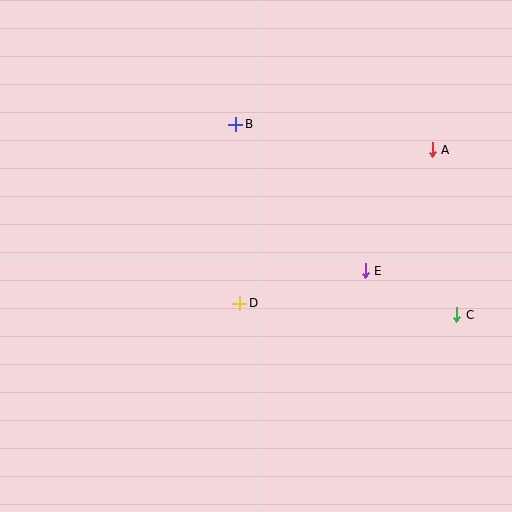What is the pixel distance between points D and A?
The distance between D and A is 247 pixels.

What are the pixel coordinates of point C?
Point C is at (457, 315).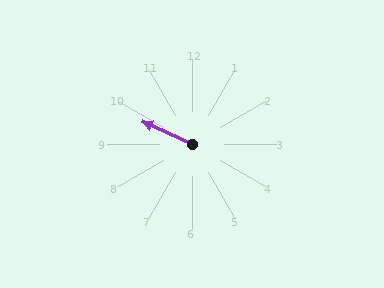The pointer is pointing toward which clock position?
Roughly 10 o'clock.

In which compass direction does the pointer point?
Northwest.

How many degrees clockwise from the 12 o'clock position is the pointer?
Approximately 295 degrees.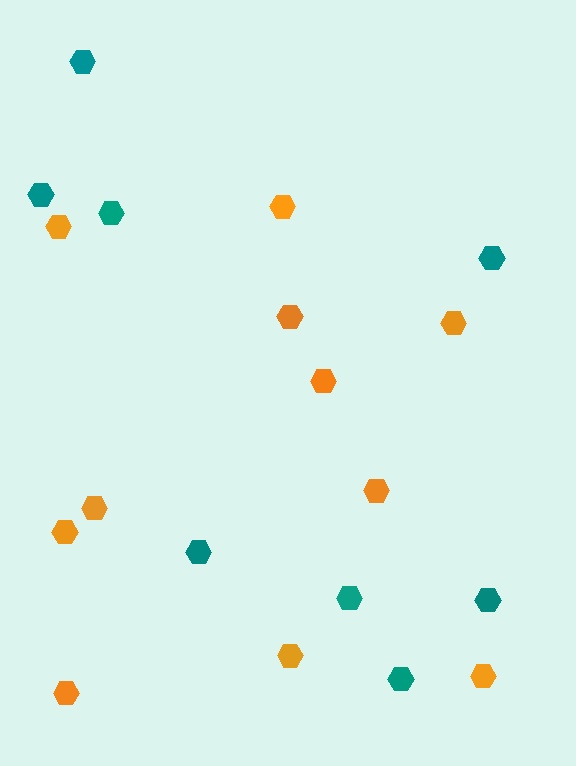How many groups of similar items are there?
There are 2 groups: one group of orange hexagons (11) and one group of teal hexagons (8).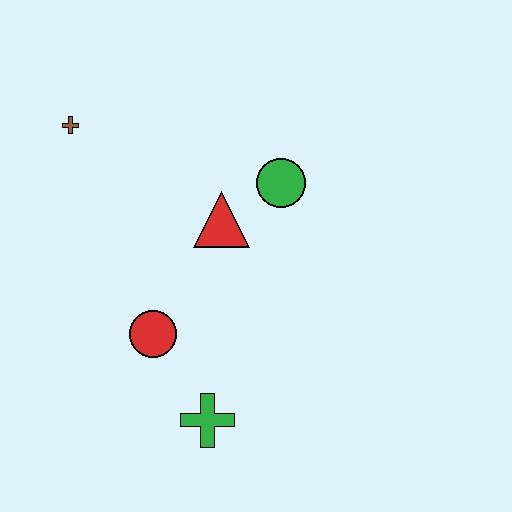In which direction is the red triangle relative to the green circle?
The red triangle is to the left of the green circle.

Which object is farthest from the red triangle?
The green cross is farthest from the red triangle.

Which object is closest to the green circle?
The red triangle is closest to the green circle.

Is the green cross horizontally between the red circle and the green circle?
Yes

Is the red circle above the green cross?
Yes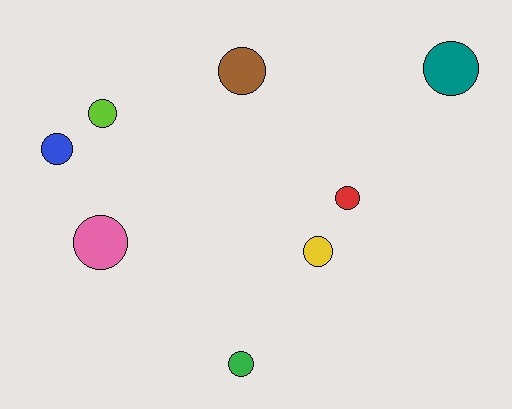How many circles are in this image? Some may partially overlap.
There are 8 circles.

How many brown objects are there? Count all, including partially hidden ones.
There is 1 brown object.